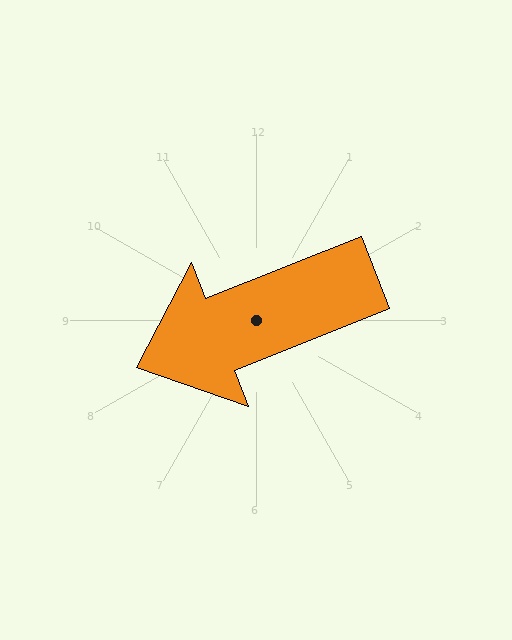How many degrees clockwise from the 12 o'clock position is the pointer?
Approximately 248 degrees.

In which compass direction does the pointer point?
West.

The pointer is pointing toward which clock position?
Roughly 8 o'clock.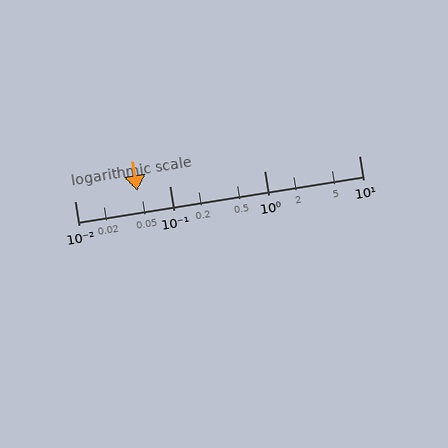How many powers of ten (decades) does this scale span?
The scale spans 3 decades, from 0.01 to 10.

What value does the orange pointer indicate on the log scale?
The pointer indicates approximately 0.046.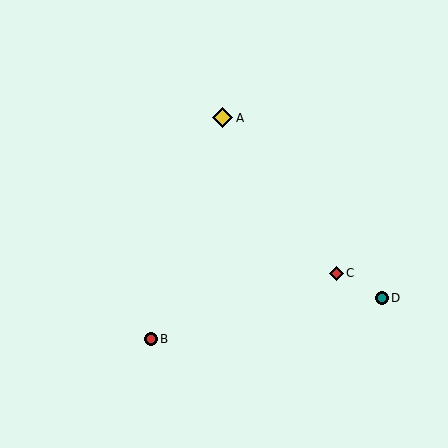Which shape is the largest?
The yellow diamond (labeled A) is the largest.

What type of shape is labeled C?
Shape C is a red diamond.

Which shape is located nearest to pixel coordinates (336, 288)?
The red diamond (labeled C) at (336, 273) is nearest to that location.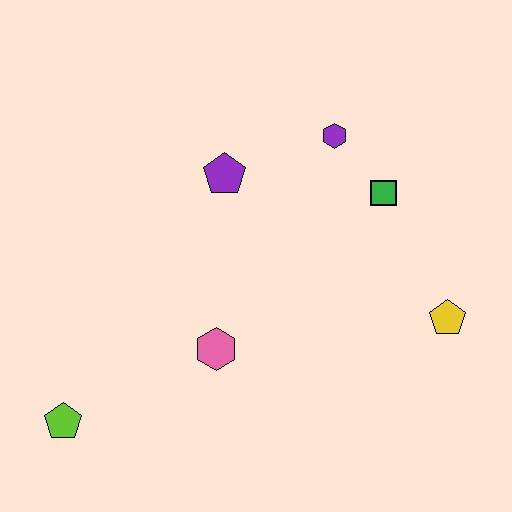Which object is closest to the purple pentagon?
The purple hexagon is closest to the purple pentagon.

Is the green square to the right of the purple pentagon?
Yes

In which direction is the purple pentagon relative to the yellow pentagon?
The purple pentagon is to the left of the yellow pentagon.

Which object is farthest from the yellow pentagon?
The lime pentagon is farthest from the yellow pentagon.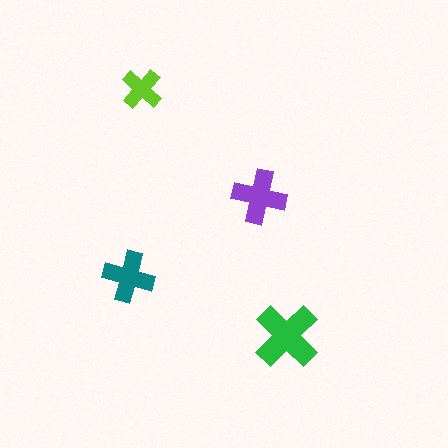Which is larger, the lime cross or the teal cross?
The teal one.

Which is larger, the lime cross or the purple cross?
The purple one.